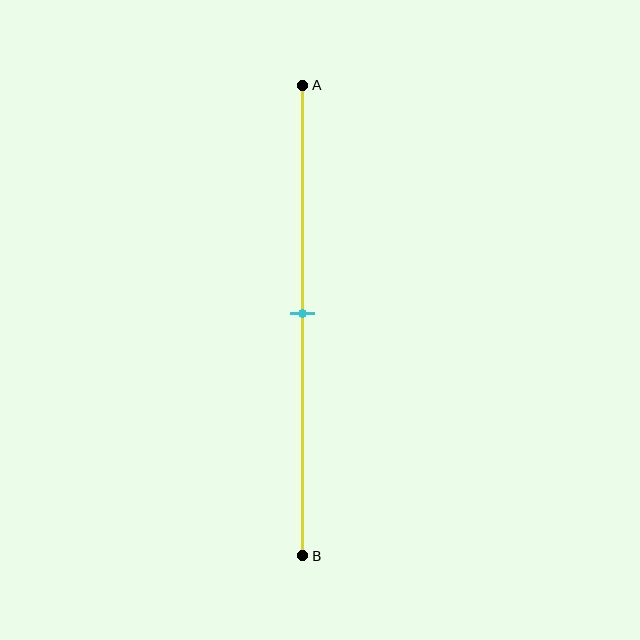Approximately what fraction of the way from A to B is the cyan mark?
The cyan mark is approximately 50% of the way from A to B.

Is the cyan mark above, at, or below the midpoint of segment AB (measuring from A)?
The cyan mark is approximately at the midpoint of segment AB.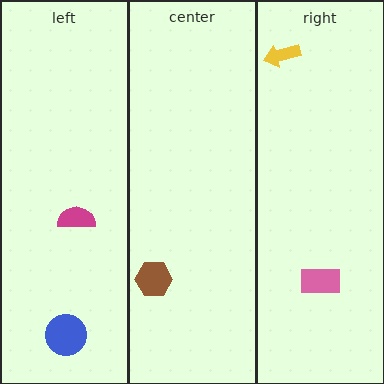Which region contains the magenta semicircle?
The left region.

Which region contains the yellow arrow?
The right region.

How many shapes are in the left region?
2.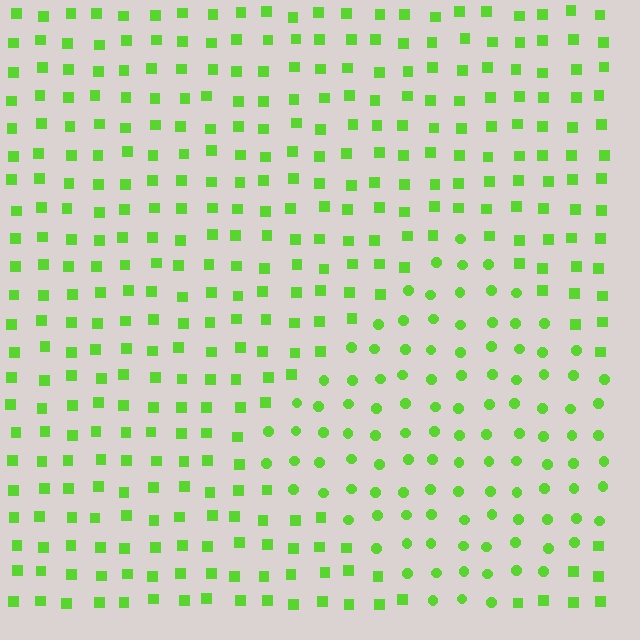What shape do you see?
I see a diamond.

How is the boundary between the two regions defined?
The boundary is defined by a change in element shape: circles inside vs. squares outside. All elements share the same color and spacing.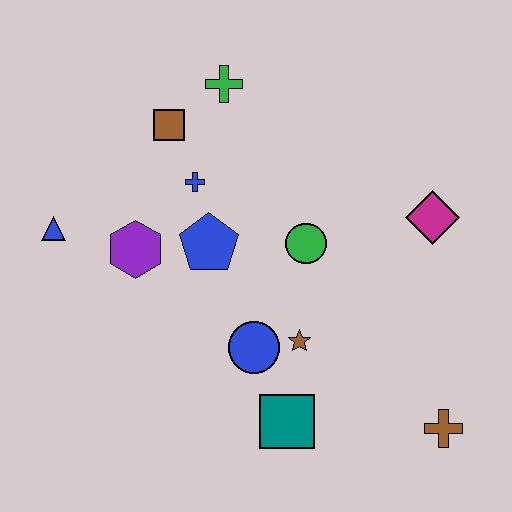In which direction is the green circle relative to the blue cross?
The green circle is to the right of the blue cross.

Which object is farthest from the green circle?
The blue triangle is farthest from the green circle.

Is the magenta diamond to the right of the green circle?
Yes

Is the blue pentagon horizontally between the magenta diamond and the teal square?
No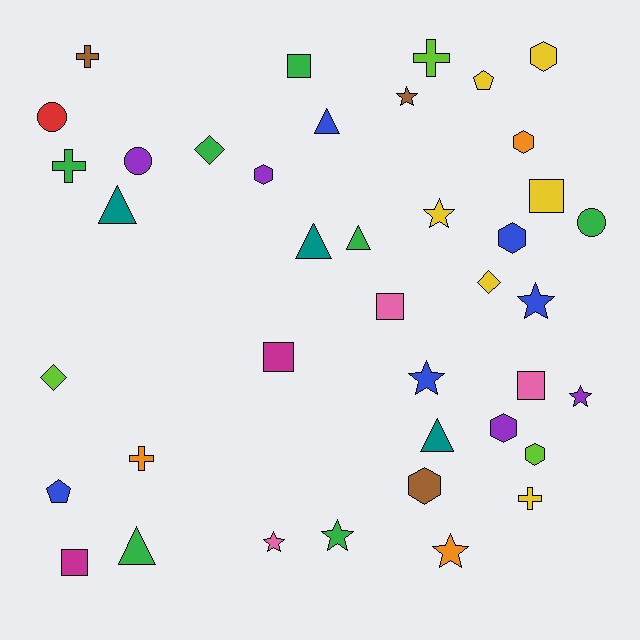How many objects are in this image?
There are 40 objects.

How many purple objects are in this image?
There are 4 purple objects.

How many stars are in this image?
There are 8 stars.